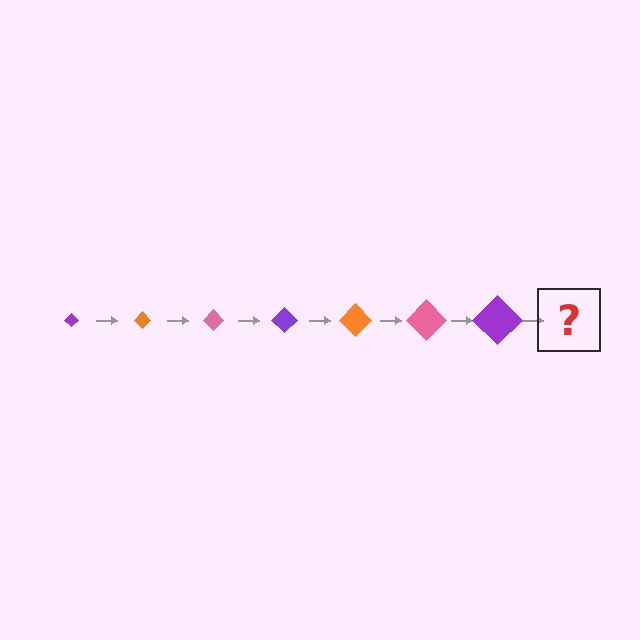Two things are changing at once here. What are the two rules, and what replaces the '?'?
The two rules are that the diamond grows larger each step and the color cycles through purple, orange, and pink. The '?' should be an orange diamond, larger than the previous one.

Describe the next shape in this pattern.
It should be an orange diamond, larger than the previous one.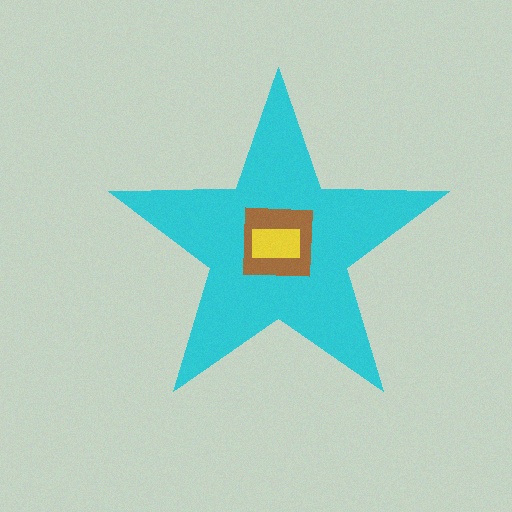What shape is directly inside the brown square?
The yellow rectangle.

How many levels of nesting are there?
3.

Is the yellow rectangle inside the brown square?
Yes.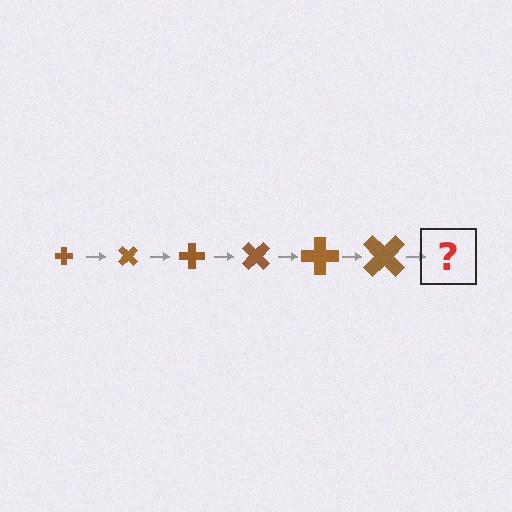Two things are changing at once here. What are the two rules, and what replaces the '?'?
The two rules are that the cross grows larger each step and it rotates 45 degrees each step. The '?' should be a cross, larger than the previous one and rotated 270 degrees from the start.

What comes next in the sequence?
The next element should be a cross, larger than the previous one and rotated 270 degrees from the start.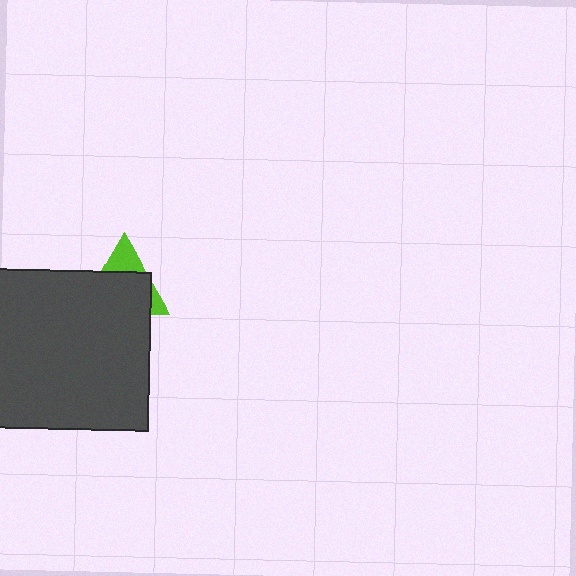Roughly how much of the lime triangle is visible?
A small part of it is visible (roughly 32%).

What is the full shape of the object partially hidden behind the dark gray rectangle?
The partially hidden object is a lime triangle.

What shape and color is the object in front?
The object in front is a dark gray rectangle.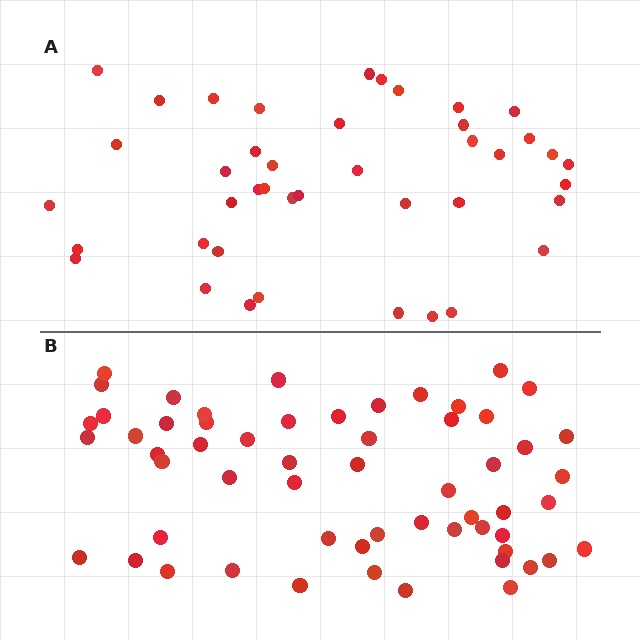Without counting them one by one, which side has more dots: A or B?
Region B (the bottom region) has more dots.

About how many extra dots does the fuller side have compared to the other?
Region B has approximately 15 more dots than region A.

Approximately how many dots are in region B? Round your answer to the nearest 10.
About 60 dots. (The exact count is 58, which rounds to 60.)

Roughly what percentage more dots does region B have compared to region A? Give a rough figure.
About 40% more.